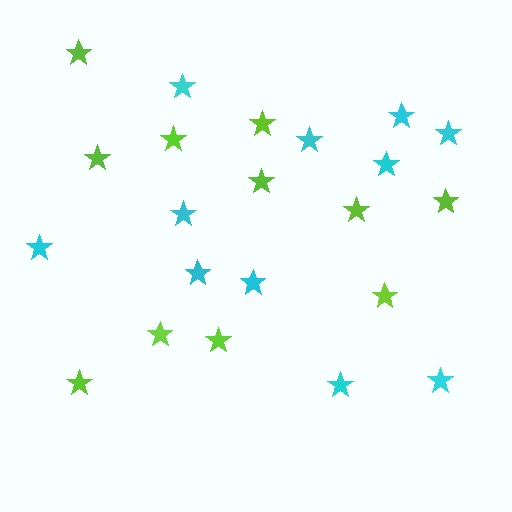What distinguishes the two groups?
There are 2 groups: one group of lime stars (11) and one group of cyan stars (11).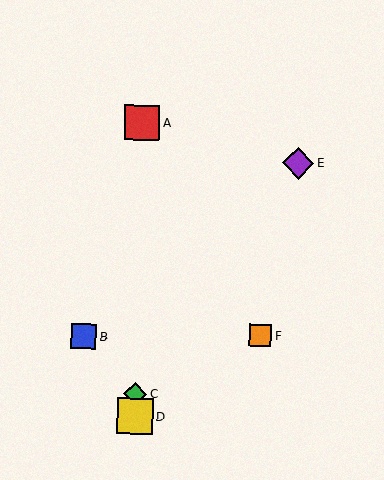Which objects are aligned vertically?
Objects A, C, D are aligned vertically.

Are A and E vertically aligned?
No, A is at x≈142 and E is at x≈298.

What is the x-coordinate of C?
Object C is at x≈135.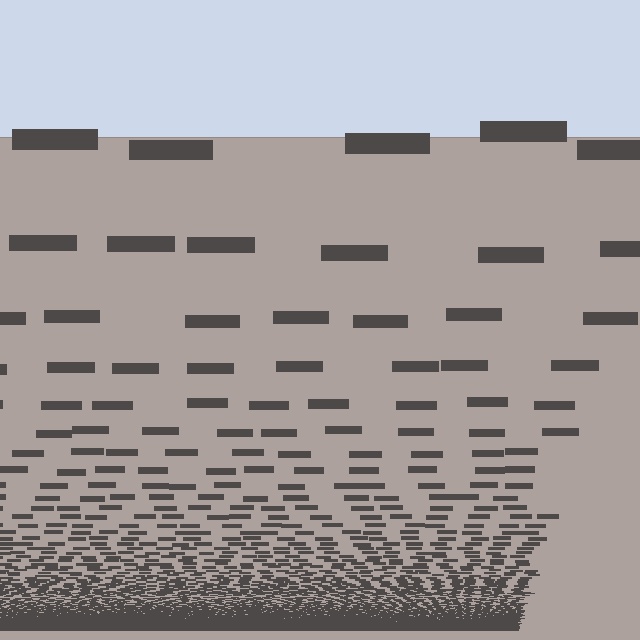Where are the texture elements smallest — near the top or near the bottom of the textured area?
Near the bottom.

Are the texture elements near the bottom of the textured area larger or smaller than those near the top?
Smaller. The gradient is inverted — elements near the bottom are smaller and denser.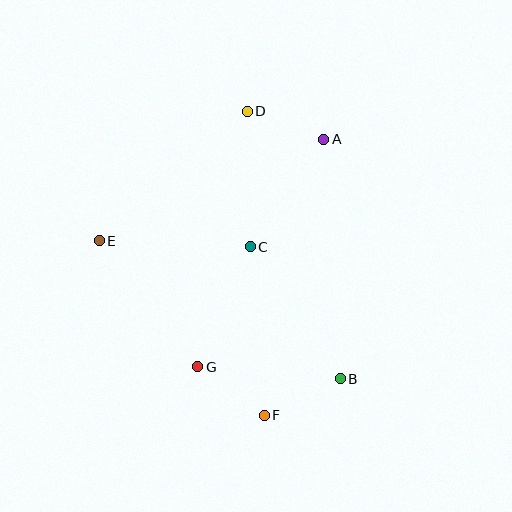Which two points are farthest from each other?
Points D and F are farthest from each other.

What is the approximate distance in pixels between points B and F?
The distance between B and F is approximately 84 pixels.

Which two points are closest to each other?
Points A and D are closest to each other.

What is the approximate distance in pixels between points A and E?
The distance between A and E is approximately 246 pixels.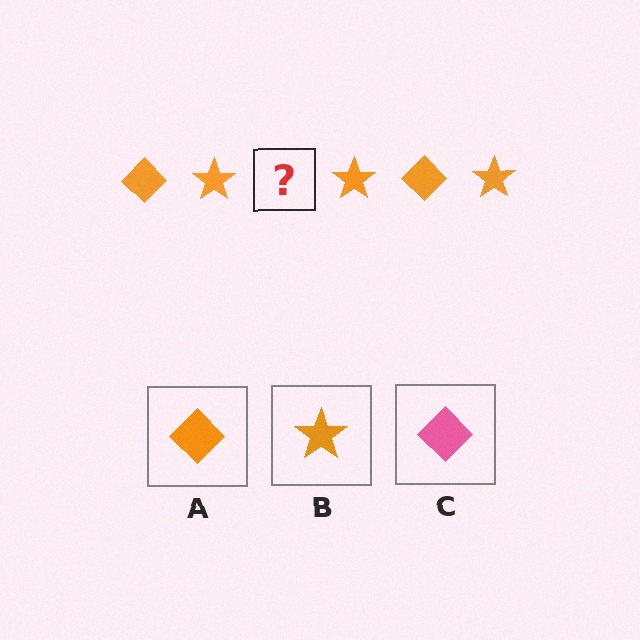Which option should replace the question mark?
Option A.